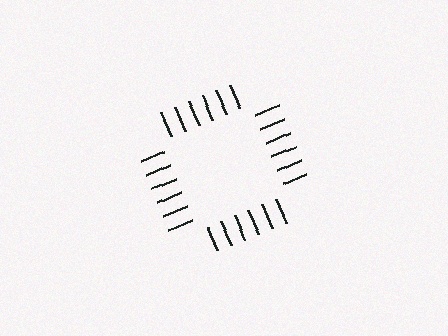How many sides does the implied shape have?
4 sides — the line-ends trace a square.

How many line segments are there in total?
24 — 6 along each of the 4 edges.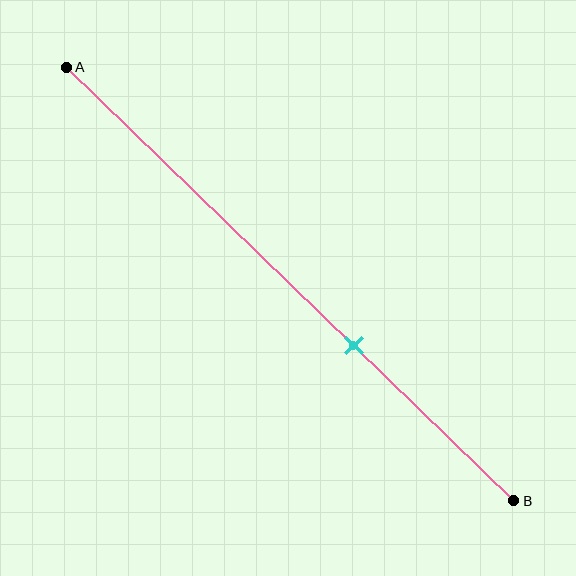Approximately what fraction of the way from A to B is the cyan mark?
The cyan mark is approximately 65% of the way from A to B.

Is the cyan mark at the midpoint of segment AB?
No, the mark is at about 65% from A, not at the 50% midpoint.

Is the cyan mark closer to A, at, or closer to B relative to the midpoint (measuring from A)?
The cyan mark is closer to point B than the midpoint of segment AB.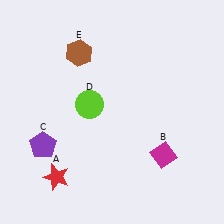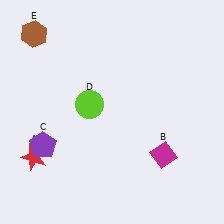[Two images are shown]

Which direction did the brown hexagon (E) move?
The brown hexagon (E) moved left.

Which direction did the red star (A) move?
The red star (A) moved left.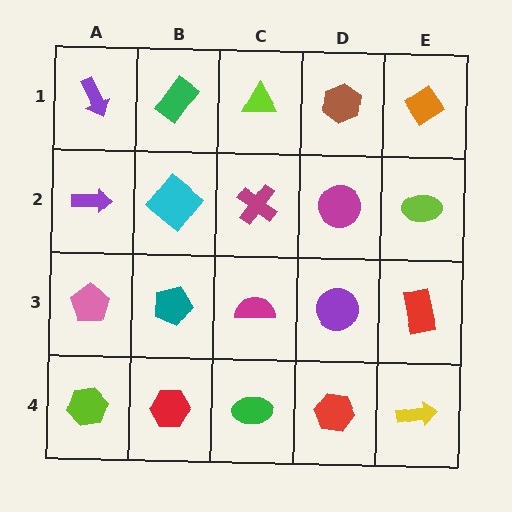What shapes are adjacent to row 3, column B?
A cyan diamond (row 2, column B), a red hexagon (row 4, column B), a pink pentagon (row 3, column A), a magenta semicircle (row 3, column C).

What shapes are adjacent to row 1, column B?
A cyan diamond (row 2, column B), a purple arrow (row 1, column A), a lime triangle (row 1, column C).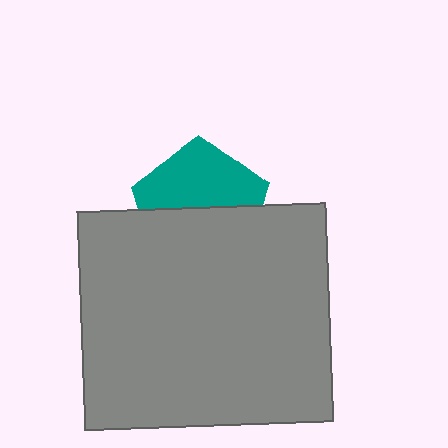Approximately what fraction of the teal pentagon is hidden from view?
Roughly 50% of the teal pentagon is hidden behind the gray rectangle.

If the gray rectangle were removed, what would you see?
You would see the complete teal pentagon.